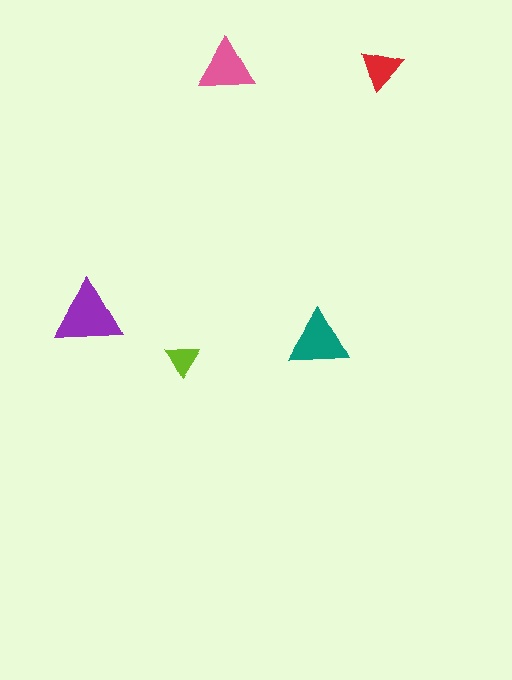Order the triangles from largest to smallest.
the purple one, the teal one, the pink one, the red one, the lime one.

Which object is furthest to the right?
The red triangle is rightmost.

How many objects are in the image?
There are 5 objects in the image.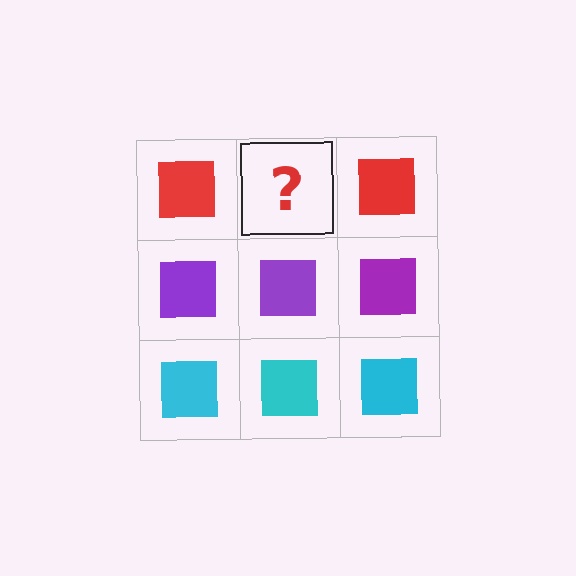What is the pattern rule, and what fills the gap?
The rule is that each row has a consistent color. The gap should be filled with a red square.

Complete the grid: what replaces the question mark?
The question mark should be replaced with a red square.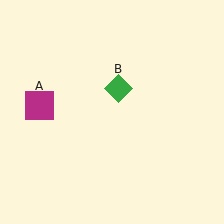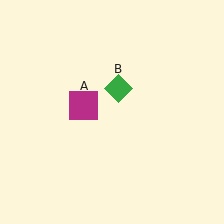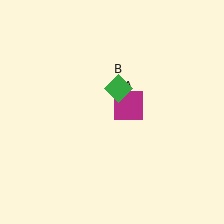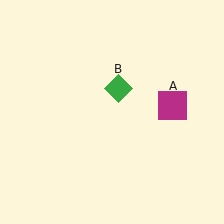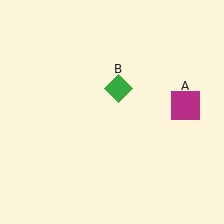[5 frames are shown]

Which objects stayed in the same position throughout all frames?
Green diamond (object B) remained stationary.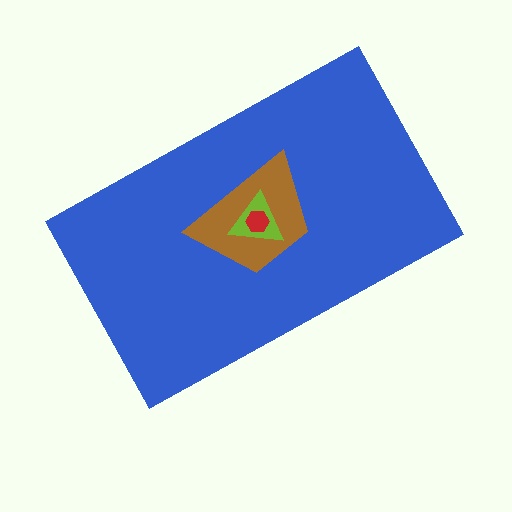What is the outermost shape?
The blue rectangle.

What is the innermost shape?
The red hexagon.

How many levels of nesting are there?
4.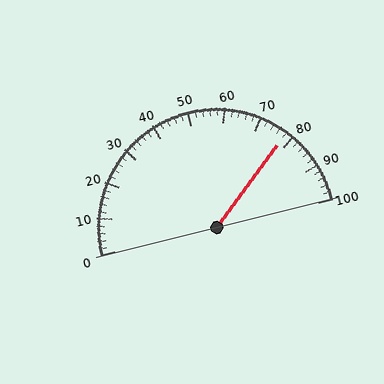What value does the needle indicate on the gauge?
The needle indicates approximately 78.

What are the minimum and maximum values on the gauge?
The gauge ranges from 0 to 100.